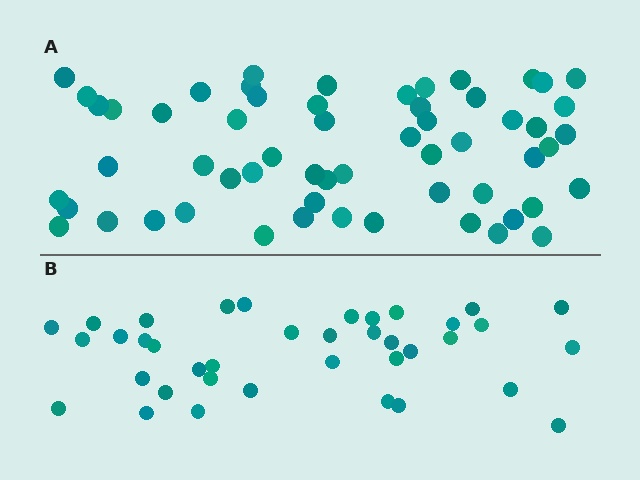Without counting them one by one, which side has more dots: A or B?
Region A (the top region) has more dots.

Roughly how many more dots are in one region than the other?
Region A has approximately 20 more dots than region B.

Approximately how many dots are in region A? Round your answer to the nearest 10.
About 60 dots. (The exact count is 58, which rounds to 60.)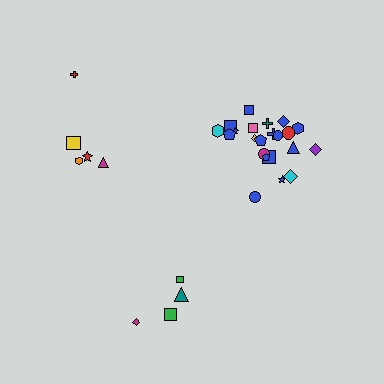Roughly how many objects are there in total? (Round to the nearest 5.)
Roughly 30 objects in total.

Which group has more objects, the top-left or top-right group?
The top-right group.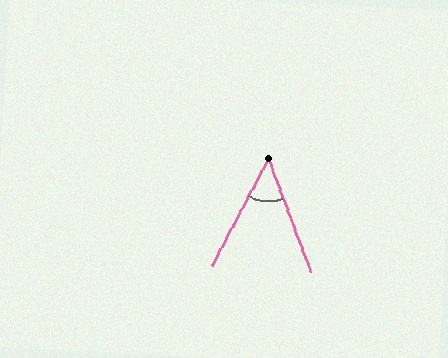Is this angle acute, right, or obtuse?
It is acute.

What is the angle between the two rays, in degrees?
Approximately 48 degrees.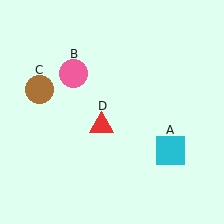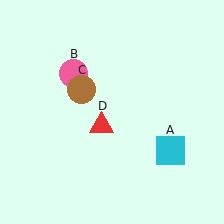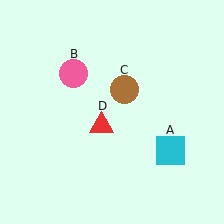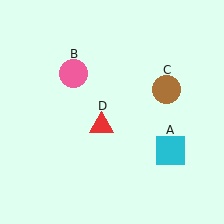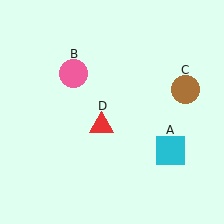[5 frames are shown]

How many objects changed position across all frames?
1 object changed position: brown circle (object C).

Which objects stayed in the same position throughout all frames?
Cyan square (object A) and pink circle (object B) and red triangle (object D) remained stationary.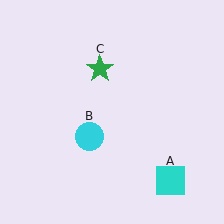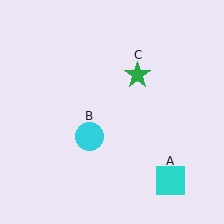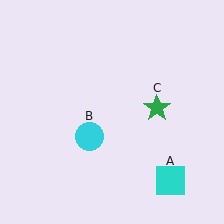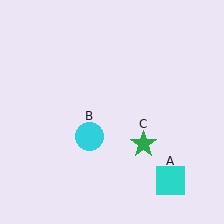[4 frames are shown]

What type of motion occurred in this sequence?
The green star (object C) rotated clockwise around the center of the scene.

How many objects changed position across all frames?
1 object changed position: green star (object C).